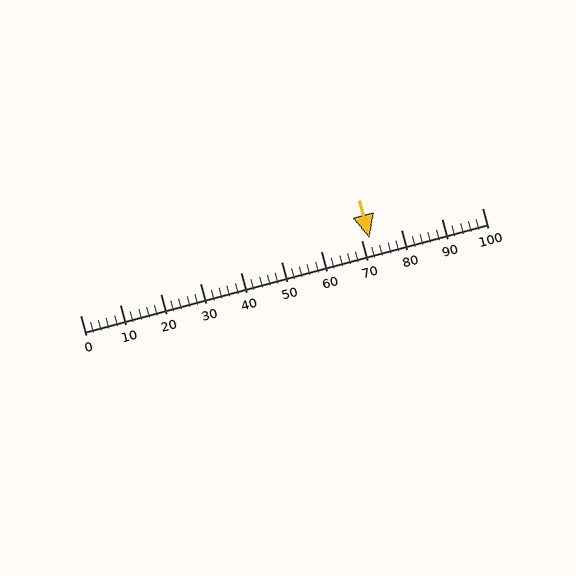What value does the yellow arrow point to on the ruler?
The yellow arrow points to approximately 72.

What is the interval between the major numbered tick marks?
The major tick marks are spaced 10 units apart.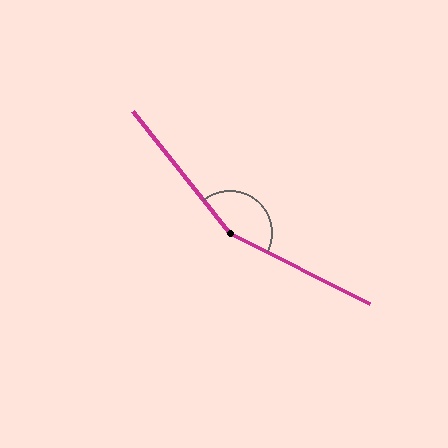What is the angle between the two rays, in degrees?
Approximately 156 degrees.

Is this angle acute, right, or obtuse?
It is obtuse.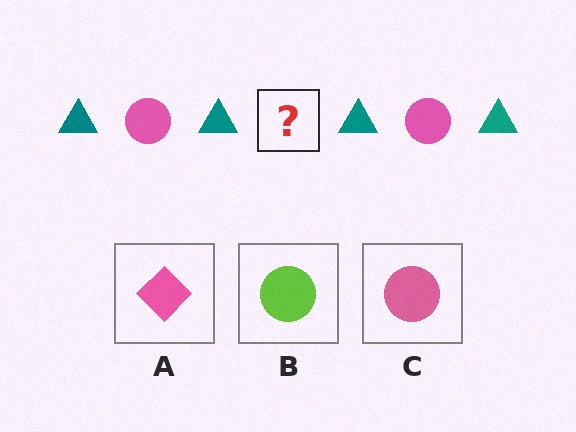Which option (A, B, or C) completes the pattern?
C.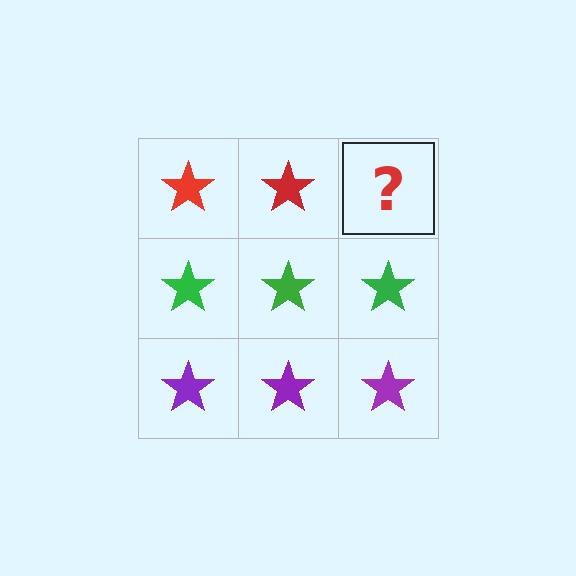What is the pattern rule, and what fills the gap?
The rule is that each row has a consistent color. The gap should be filled with a red star.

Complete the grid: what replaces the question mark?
The question mark should be replaced with a red star.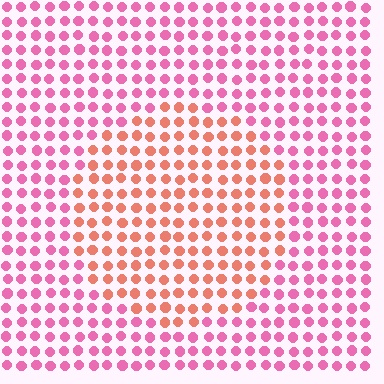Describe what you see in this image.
The image is filled with small pink elements in a uniform arrangement. A circle-shaped region is visible where the elements are tinted to a slightly different hue, forming a subtle color boundary.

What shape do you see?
I see a circle.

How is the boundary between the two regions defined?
The boundary is defined purely by a slight shift in hue (about 41 degrees). Spacing, size, and orientation are identical on both sides.